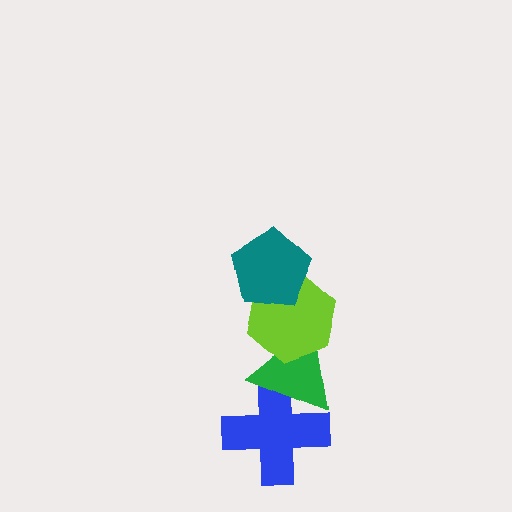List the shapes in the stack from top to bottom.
From top to bottom: the teal pentagon, the lime hexagon, the green triangle, the blue cross.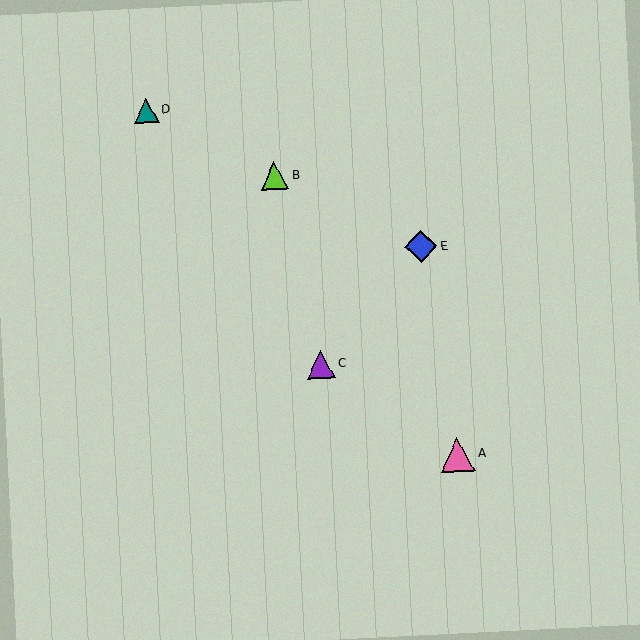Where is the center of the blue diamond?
The center of the blue diamond is at (421, 246).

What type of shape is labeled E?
Shape E is a blue diamond.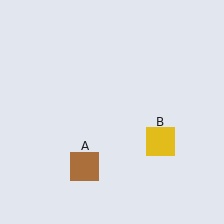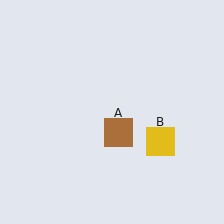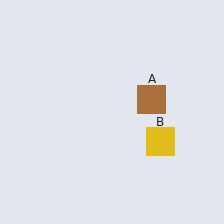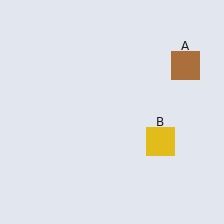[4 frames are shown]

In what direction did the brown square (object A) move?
The brown square (object A) moved up and to the right.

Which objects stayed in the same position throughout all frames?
Yellow square (object B) remained stationary.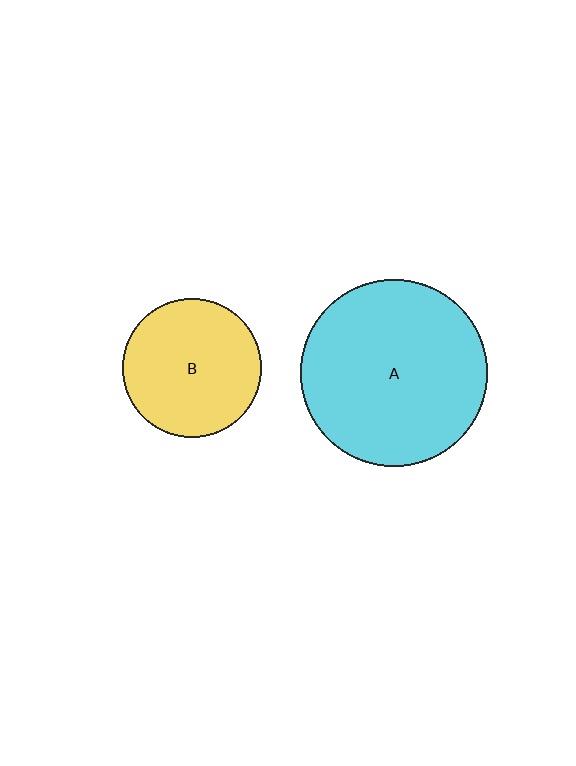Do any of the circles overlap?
No, none of the circles overlap.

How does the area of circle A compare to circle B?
Approximately 1.8 times.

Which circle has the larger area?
Circle A (cyan).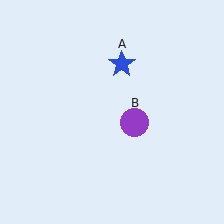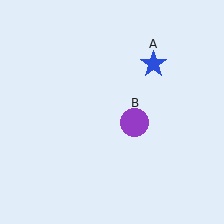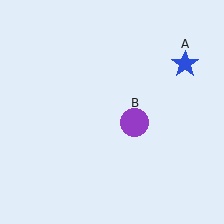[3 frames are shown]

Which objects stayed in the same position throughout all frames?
Purple circle (object B) remained stationary.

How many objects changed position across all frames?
1 object changed position: blue star (object A).